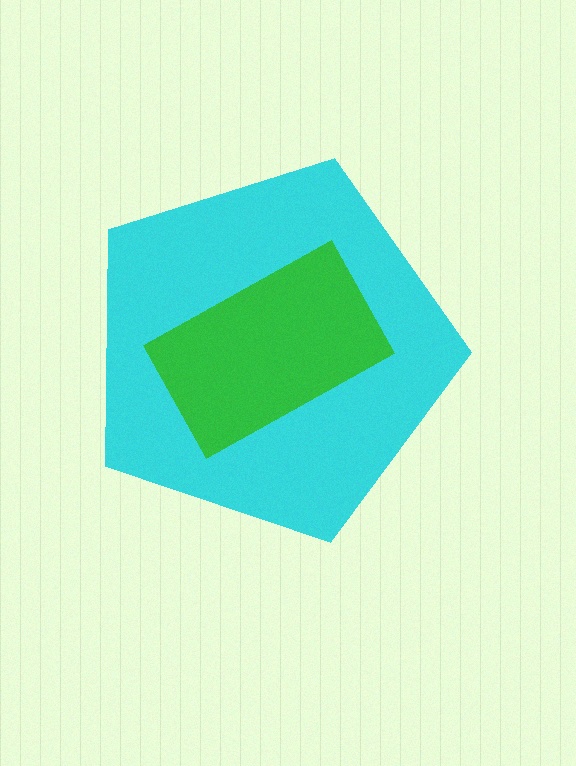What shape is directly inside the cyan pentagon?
The green rectangle.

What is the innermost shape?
The green rectangle.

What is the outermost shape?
The cyan pentagon.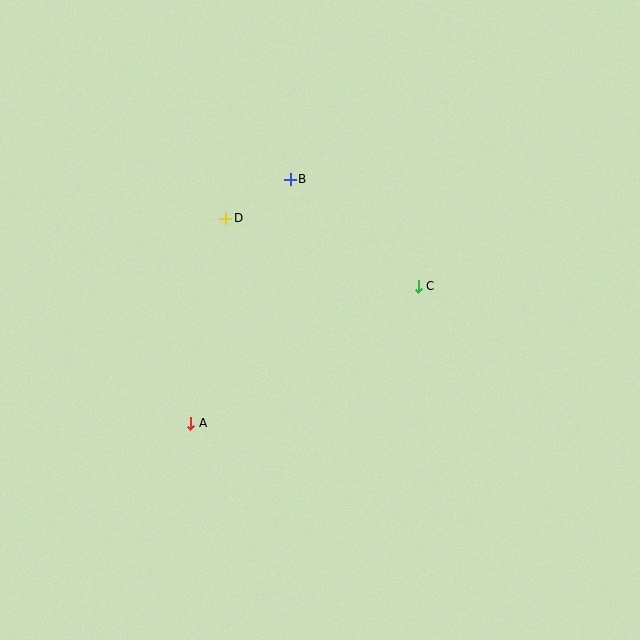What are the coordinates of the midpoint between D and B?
The midpoint between D and B is at (258, 199).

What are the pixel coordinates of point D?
Point D is at (226, 218).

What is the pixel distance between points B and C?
The distance between B and C is 167 pixels.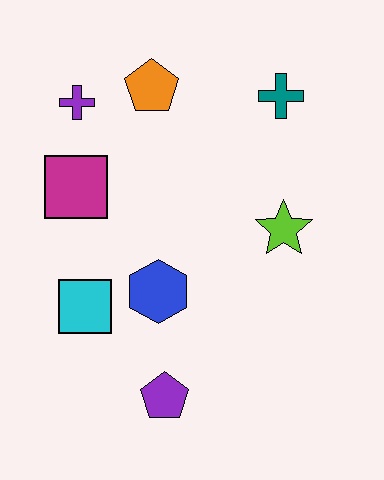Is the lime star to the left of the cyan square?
No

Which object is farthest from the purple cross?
The purple pentagon is farthest from the purple cross.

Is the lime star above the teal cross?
No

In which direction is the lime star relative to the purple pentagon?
The lime star is above the purple pentagon.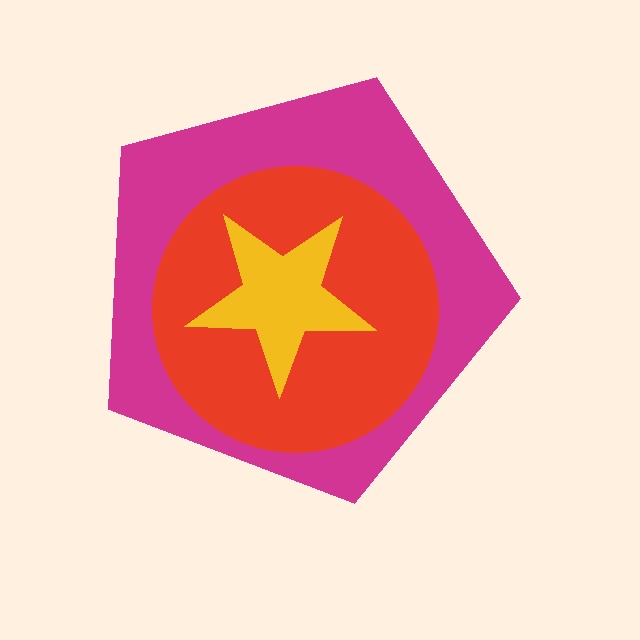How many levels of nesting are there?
3.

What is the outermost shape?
The magenta pentagon.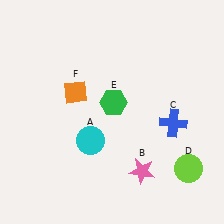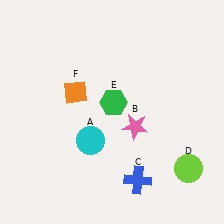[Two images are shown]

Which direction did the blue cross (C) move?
The blue cross (C) moved down.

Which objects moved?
The objects that moved are: the pink star (B), the blue cross (C).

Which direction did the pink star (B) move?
The pink star (B) moved up.